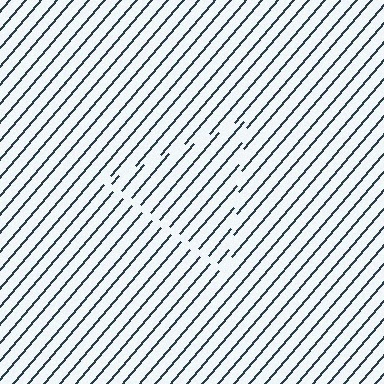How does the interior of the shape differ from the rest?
The interior of the shape contains the same grating, shifted by half a period — the contour is defined by the phase discontinuity where line-ends from the inner and outer gratings abut.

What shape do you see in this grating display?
An illusory triangle. The interior of the shape contains the same grating, shifted by half a period — the contour is defined by the phase discontinuity where line-ends from the inner and outer gratings abut.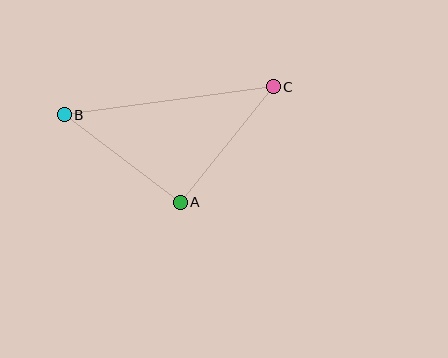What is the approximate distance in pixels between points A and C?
The distance between A and C is approximately 148 pixels.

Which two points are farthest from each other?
Points B and C are farthest from each other.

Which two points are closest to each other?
Points A and B are closest to each other.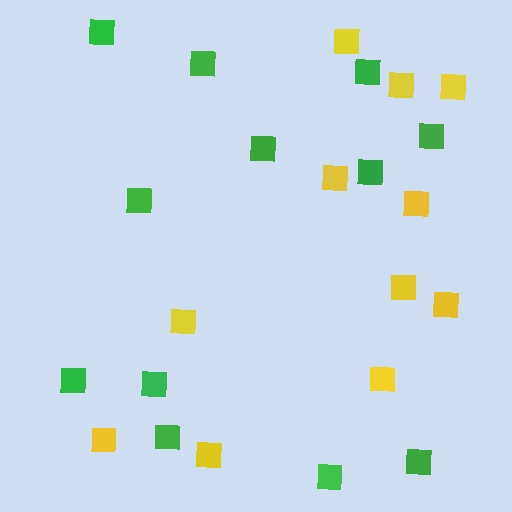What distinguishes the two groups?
There are 2 groups: one group of yellow squares (11) and one group of green squares (12).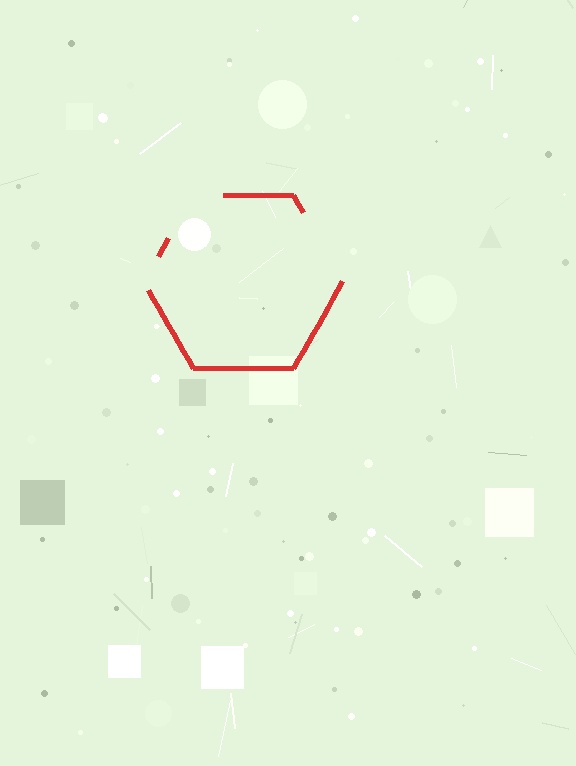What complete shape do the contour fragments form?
The contour fragments form a hexagon.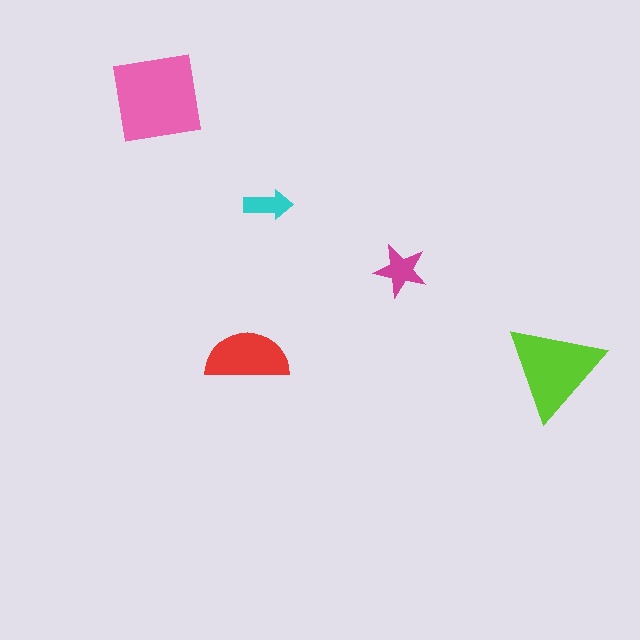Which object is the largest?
The pink square.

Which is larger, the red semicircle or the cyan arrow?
The red semicircle.